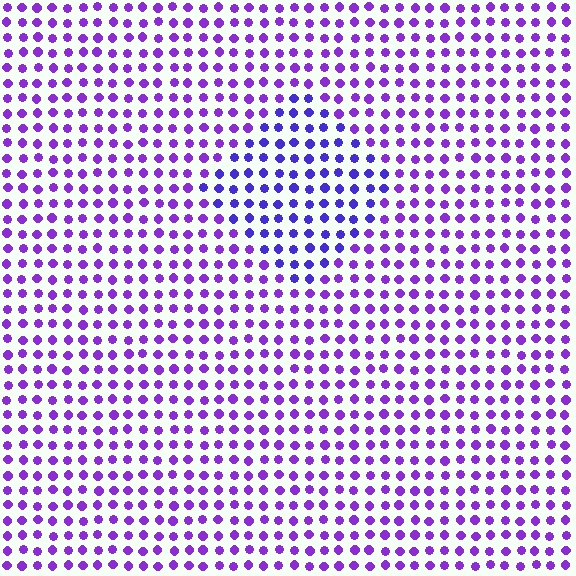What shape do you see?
I see a diamond.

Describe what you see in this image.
The image is filled with small purple elements in a uniform arrangement. A diamond-shaped region is visible where the elements are tinted to a slightly different hue, forming a subtle color boundary.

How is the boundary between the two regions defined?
The boundary is defined purely by a slight shift in hue (about 25 degrees). Spacing, size, and orientation are identical on both sides.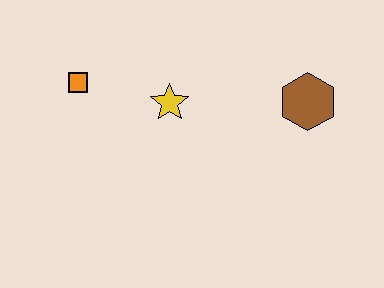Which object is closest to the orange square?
The yellow star is closest to the orange square.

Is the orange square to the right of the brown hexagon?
No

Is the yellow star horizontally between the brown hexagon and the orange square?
Yes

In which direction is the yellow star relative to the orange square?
The yellow star is to the right of the orange square.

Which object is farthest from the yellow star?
The brown hexagon is farthest from the yellow star.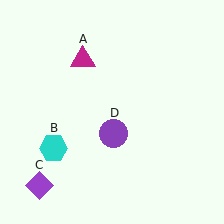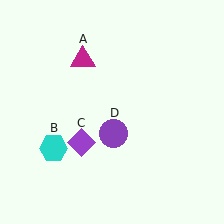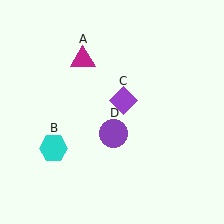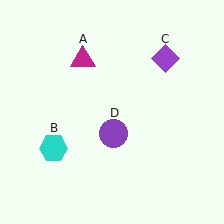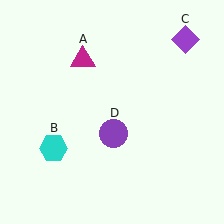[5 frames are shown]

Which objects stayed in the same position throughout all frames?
Magenta triangle (object A) and cyan hexagon (object B) and purple circle (object D) remained stationary.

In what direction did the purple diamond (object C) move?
The purple diamond (object C) moved up and to the right.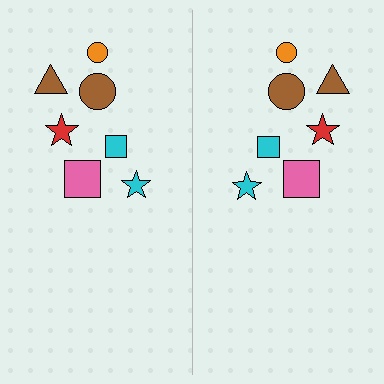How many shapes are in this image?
There are 14 shapes in this image.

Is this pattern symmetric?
Yes, this pattern has bilateral (reflection) symmetry.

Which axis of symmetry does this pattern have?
The pattern has a vertical axis of symmetry running through the center of the image.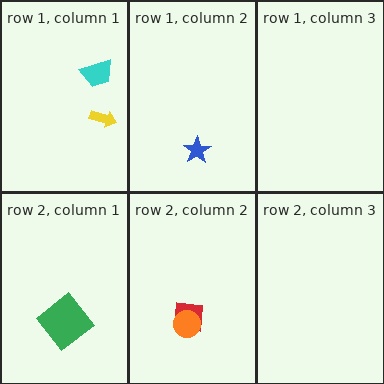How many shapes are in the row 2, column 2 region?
2.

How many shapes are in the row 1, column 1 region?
2.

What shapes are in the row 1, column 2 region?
The blue star.